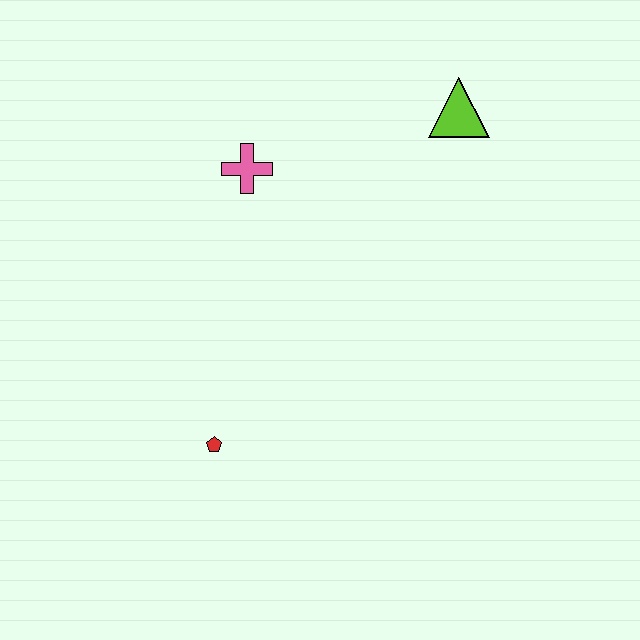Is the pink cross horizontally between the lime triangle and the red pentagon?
Yes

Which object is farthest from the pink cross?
The red pentagon is farthest from the pink cross.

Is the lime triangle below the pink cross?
No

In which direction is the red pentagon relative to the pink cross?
The red pentagon is below the pink cross.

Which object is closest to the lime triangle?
The pink cross is closest to the lime triangle.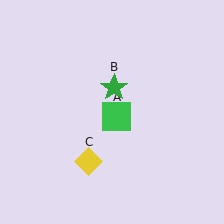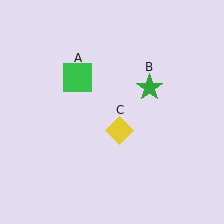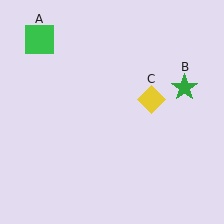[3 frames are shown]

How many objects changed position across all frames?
3 objects changed position: green square (object A), green star (object B), yellow diamond (object C).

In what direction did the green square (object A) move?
The green square (object A) moved up and to the left.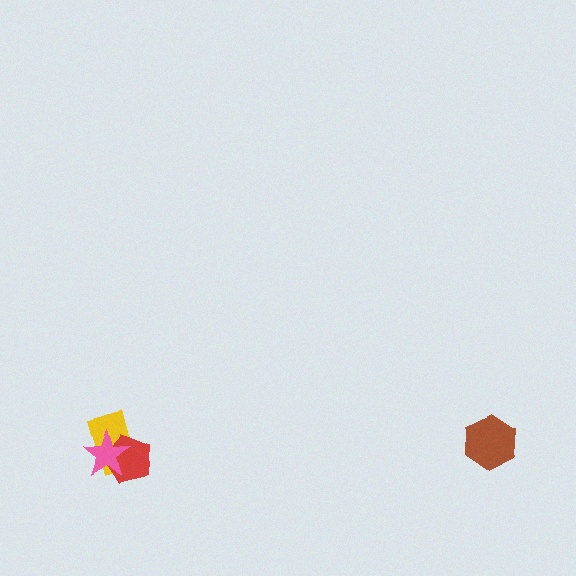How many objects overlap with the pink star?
2 objects overlap with the pink star.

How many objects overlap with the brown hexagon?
0 objects overlap with the brown hexagon.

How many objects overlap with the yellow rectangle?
2 objects overlap with the yellow rectangle.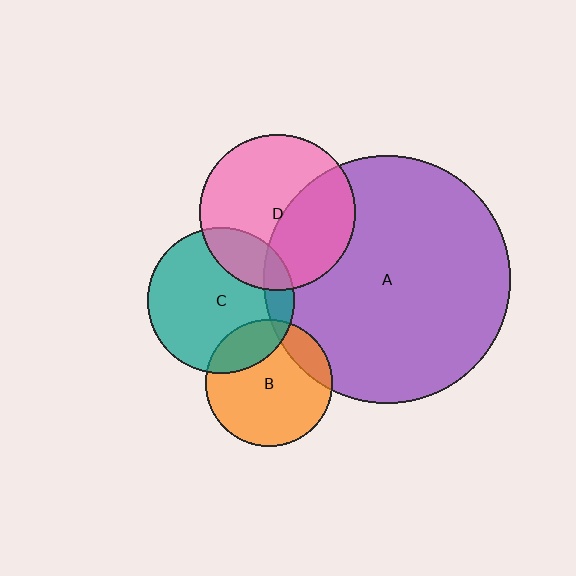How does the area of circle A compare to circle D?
Approximately 2.5 times.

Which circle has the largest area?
Circle A (purple).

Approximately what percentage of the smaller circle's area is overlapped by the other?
Approximately 20%.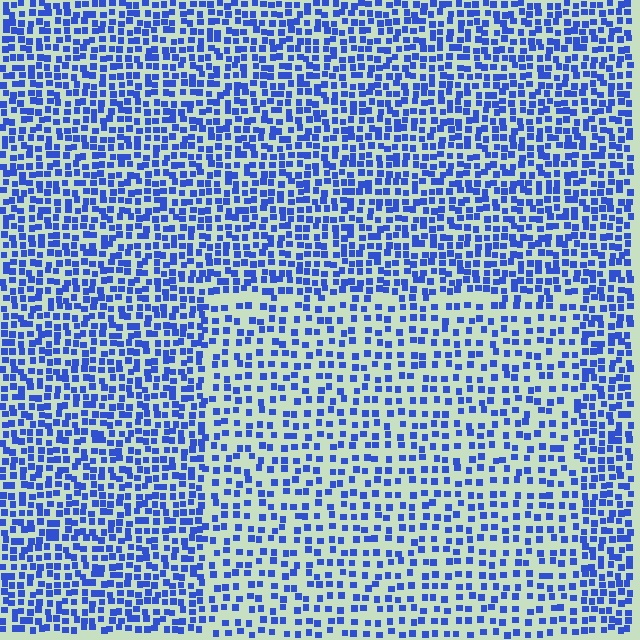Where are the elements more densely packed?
The elements are more densely packed outside the rectangle boundary.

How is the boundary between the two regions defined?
The boundary is defined by a change in element density (approximately 1.7x ratio). All elements are the same color, size, and shape.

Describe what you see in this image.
The image contains small blue elements arranged at two different densities. A rectangle-shaped region is visible where the elements are less densely packed than the surrounding area.